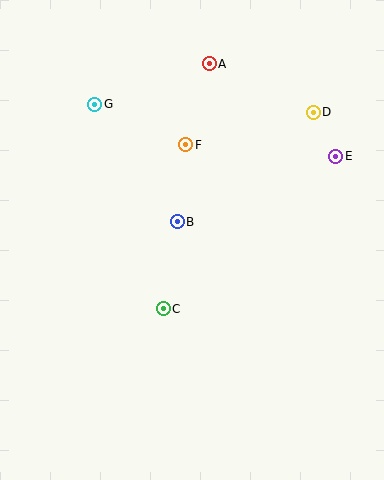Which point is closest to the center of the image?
Point B at (177, 222) is closest to the center.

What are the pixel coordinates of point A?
Point A is at (209, 64).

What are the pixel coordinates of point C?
Point C is at (163, 309).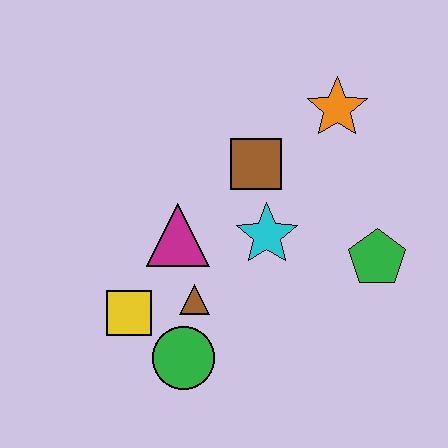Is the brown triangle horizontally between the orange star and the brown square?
No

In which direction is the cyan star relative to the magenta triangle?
The cyan star is to the right of the magenta triangle.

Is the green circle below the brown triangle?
Yes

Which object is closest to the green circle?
The brown triangle is closest to the green circle.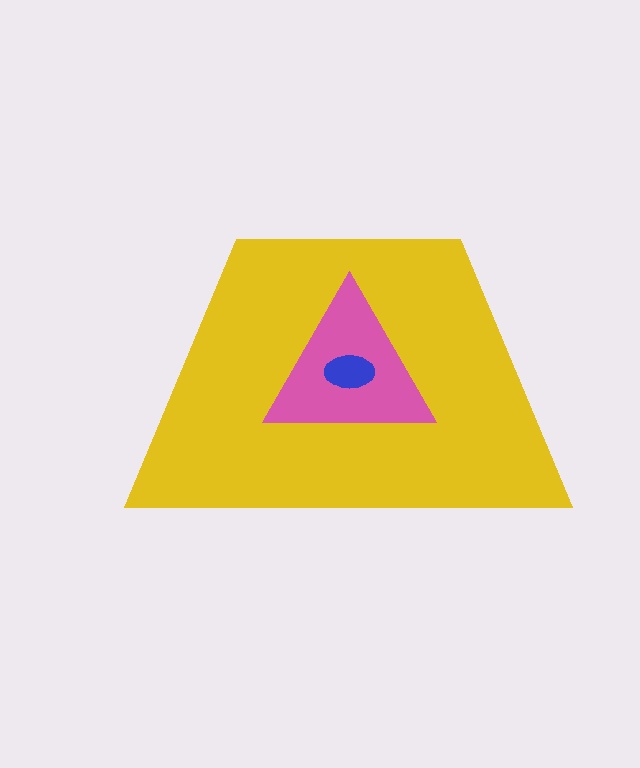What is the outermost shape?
The yellow trapezoid.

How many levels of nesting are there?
3.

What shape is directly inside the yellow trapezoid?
The pink triangle.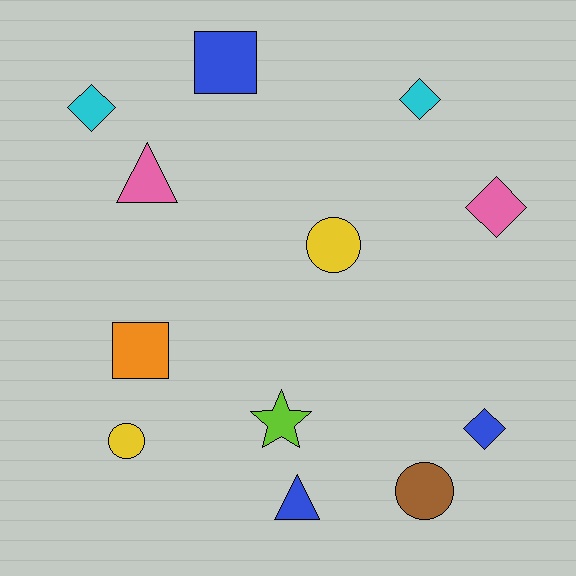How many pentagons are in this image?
There are no pentagons.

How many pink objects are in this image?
There are 2 pink objects.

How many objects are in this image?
There are 12 objects.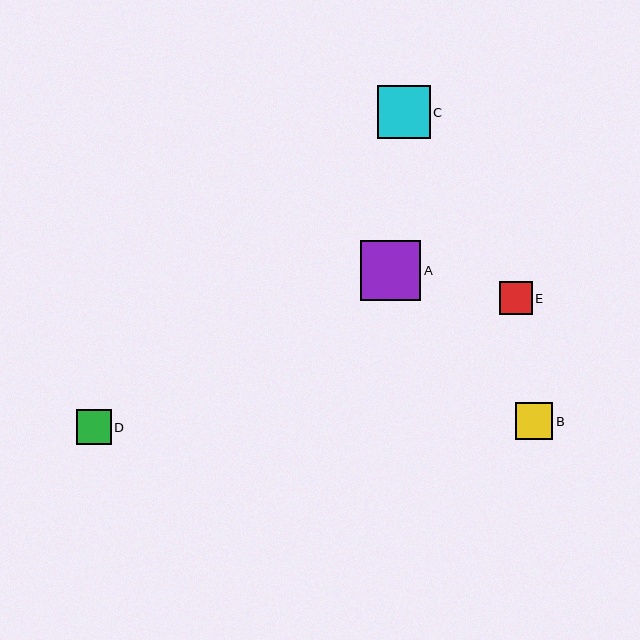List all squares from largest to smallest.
From largest to smallest: A, C, B, D, E.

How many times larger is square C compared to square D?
Square C is approximately 1.5 times the size of square D.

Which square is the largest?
Square A is the largest with a size of approximately 60 pixels.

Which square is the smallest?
Square E is the smallest with a size of approximately 33 pixels.